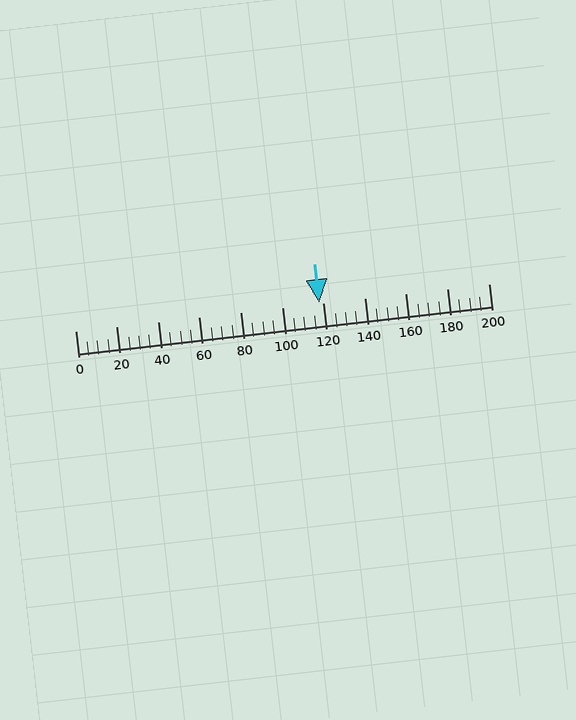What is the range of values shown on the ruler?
The ruler shows values from 0 to 200.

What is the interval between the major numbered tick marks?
The major tick marks are spaced 20 units apart.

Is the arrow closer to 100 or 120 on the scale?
The arrow is closer to 120.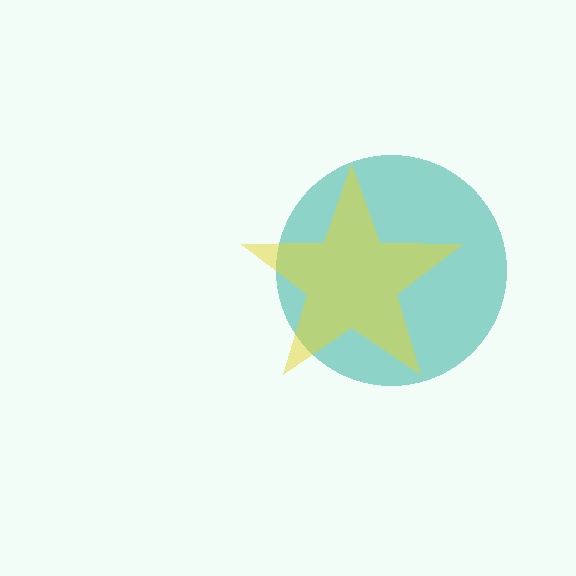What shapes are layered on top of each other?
The layered shapes are: a teal circle, a yellow star.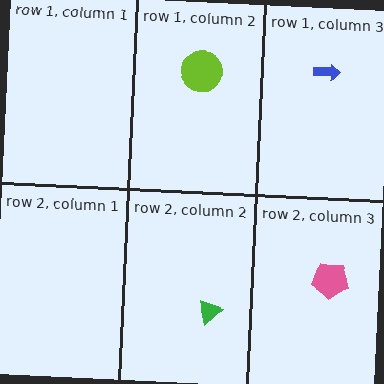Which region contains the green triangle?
The row 2, column 2 region.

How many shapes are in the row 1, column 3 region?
1.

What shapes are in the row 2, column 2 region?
The green triangle.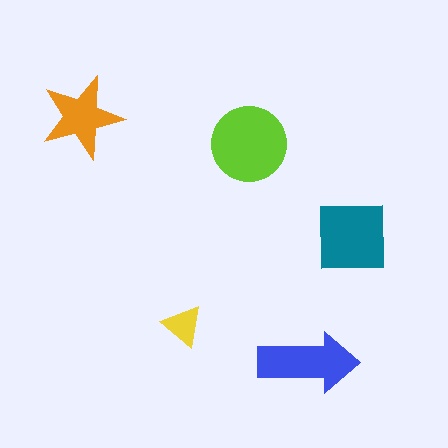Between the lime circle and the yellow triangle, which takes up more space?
The lime circle.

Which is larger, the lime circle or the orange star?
The lime circle.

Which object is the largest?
The lime circle.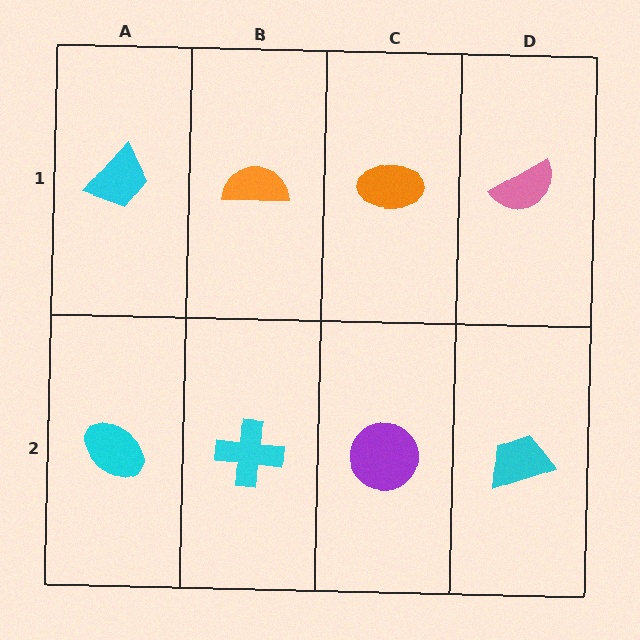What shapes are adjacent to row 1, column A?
A cyan ellipse (row 2, column A), an orange semicircle (row 1, column B).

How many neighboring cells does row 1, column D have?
2.